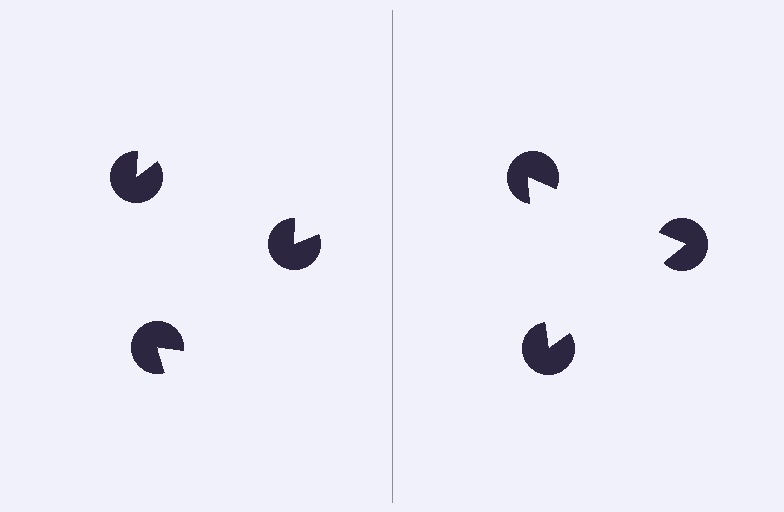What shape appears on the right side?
An illusory triangle.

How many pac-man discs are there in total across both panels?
6 — 3 on each side.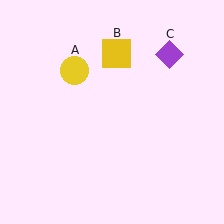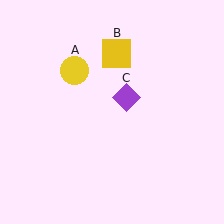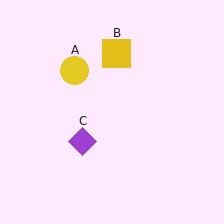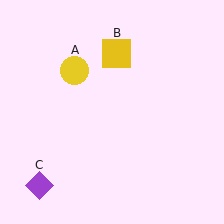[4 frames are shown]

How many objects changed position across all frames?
1 object changed position: purple diamond (object C).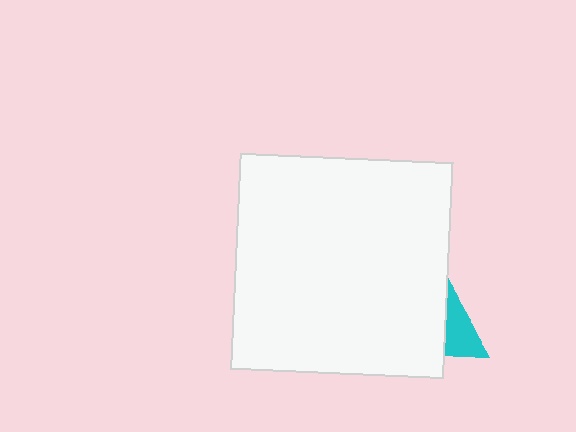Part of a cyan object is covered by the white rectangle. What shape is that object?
It is a triangle.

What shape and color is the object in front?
The object in front is a white rectangle.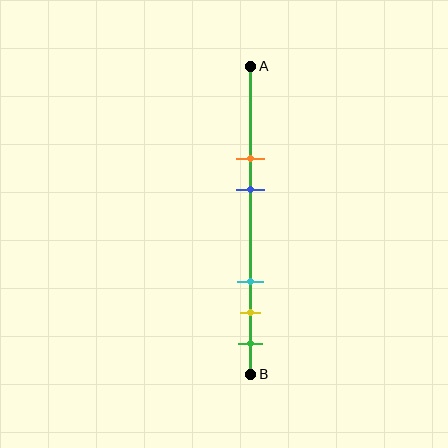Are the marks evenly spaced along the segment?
No, the marks are not evenly spaced.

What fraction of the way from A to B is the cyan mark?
The cyan mark is approximately 70% (0.7) of the way from A to B.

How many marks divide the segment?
There are 5 marks dividing the segment.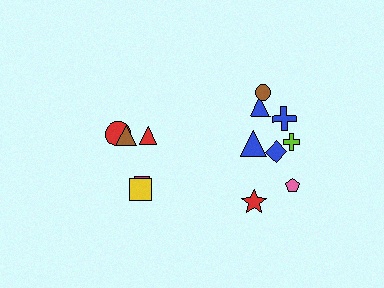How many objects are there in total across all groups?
There are 13 objects.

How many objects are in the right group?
There are 8 objects.